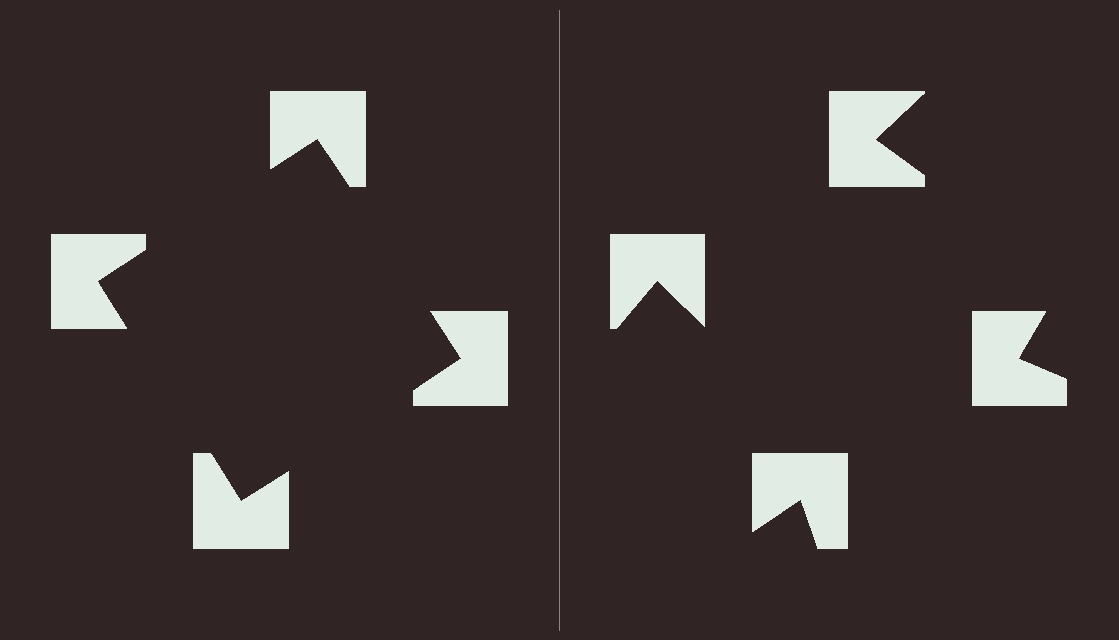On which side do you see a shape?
An illusory square appears on the left side. On the right side the wedge cuts are rotated, so no coherent shape forms.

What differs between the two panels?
The notched squares are positioned identically on both sides; only the wedge orientations differ. On the left they align to a square; on the right they are misaligned.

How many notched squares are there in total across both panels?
8 — 4 on each side.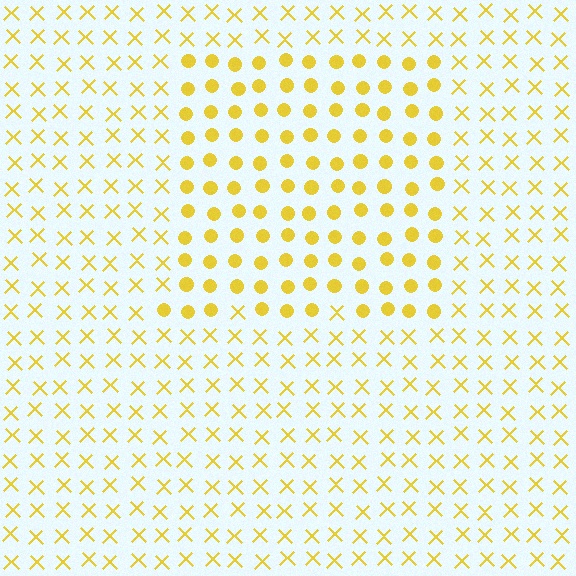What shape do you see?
I see a rectangle.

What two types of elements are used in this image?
The image uses circles inside the rectangle region and X marks outside it.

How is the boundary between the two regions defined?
The boundary is defined by a change in element shape: circles inside vs. X marks outside. All elements share the same color and spacing.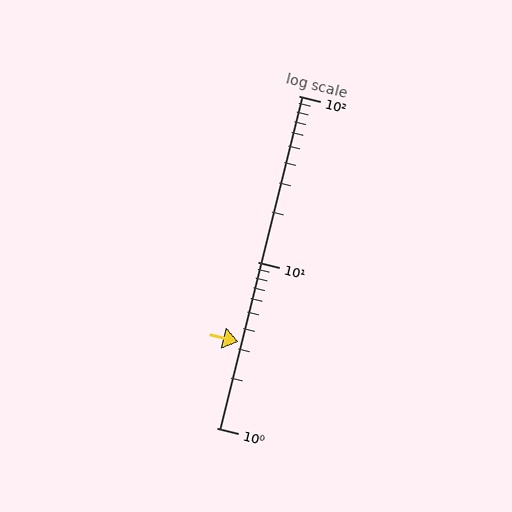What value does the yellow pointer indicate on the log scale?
The pointer indicates approximately 3.3.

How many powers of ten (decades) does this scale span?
The scale spans 2 decades, from 1 to 100.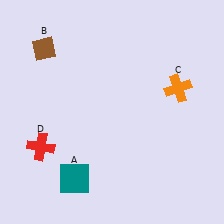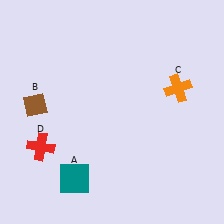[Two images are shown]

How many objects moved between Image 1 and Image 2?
1 object moved between the two images.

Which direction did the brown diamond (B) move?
The brown diamond (B) moved down.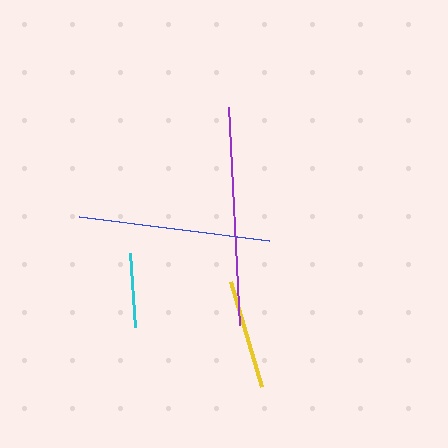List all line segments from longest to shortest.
From longest to shortest: purple, blue, yellow, cyan.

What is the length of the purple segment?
The purple segment is approximately 218 pixels long.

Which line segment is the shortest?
The cyan line is the shortest at approximately 74 pixels.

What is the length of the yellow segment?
The yellow segment is approximately 110 pixels long.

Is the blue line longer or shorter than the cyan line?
The blue line is longer than the cyan line.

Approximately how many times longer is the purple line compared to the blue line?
The purple line is approximately 1.1 times the length of the blue line.